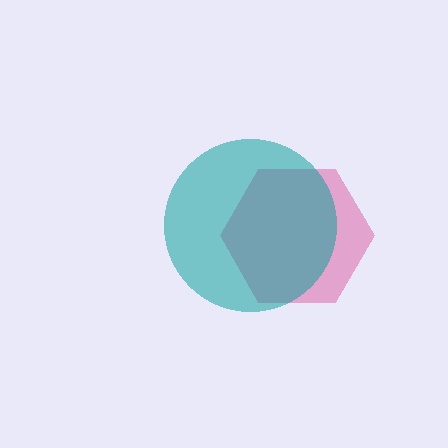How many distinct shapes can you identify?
There are 2 distinct shapes: a pink hexagon, a teal circle.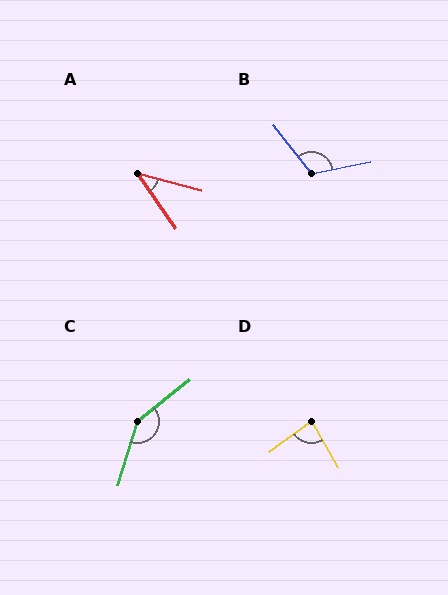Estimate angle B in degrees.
Approximately 116 degrees.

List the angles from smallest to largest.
A (40°), D (84°), B (116°), C (146°).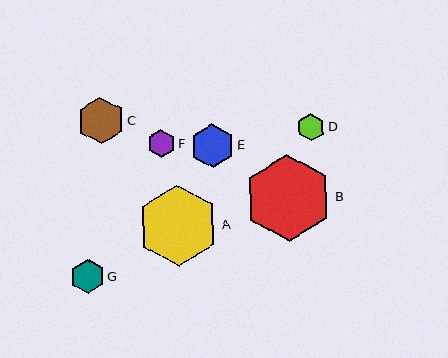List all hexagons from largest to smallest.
From largest to smallest: B, A, C, E, G, F, D.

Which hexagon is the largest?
Hexagon B is the largest with a size of approximately 87 pixels.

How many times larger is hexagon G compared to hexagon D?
Hexagon G is approximately 1.2 times the size of hexagon D.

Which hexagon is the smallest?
Hexagon D is the smallest with a size of approximately 28 pixels.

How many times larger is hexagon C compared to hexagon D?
Hexagon C is approximately 1.7 times the size of hexagon D.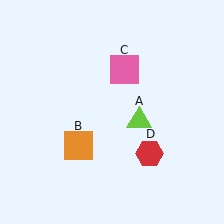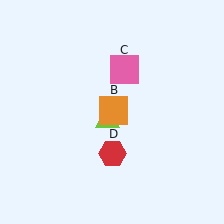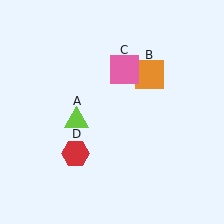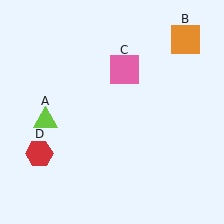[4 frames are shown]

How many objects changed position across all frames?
3 objects changed position: lime triangle (object A), orange square (object B), red hexagon (object D).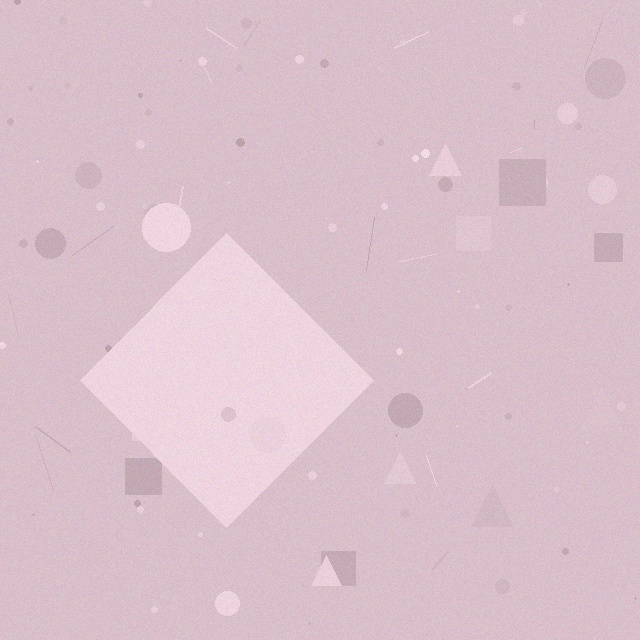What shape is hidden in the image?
A diamond is hidden in the image.